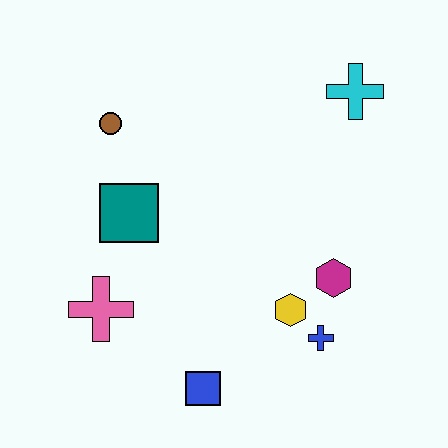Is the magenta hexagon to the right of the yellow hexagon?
Yes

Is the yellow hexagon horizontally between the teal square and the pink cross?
No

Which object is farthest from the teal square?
The cyan cross is farthest from the teal square.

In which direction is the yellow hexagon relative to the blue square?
The yellow hexagon is to the right of the blue square.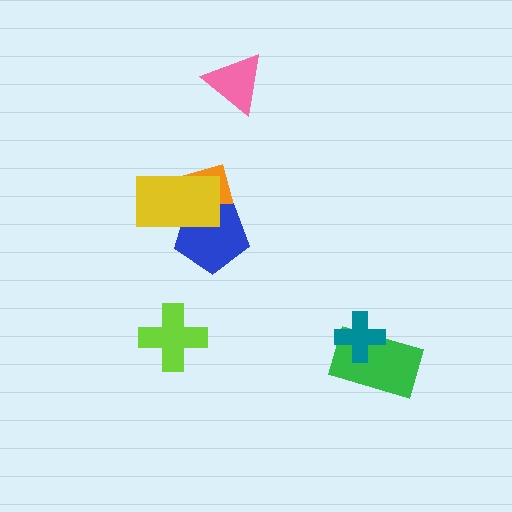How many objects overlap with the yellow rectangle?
2 objects overlap with the yellow rectangle.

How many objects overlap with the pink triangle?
0 objects overlap with the pink triangle.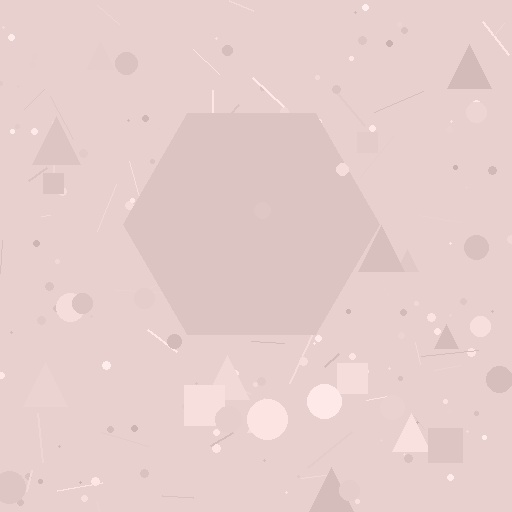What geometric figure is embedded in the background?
A hexagon is embedded in the background.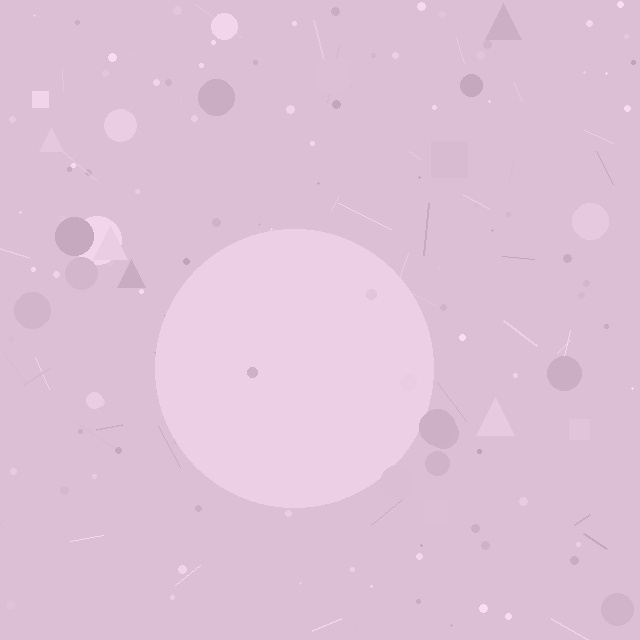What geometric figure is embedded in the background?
A circle is embedded in the background.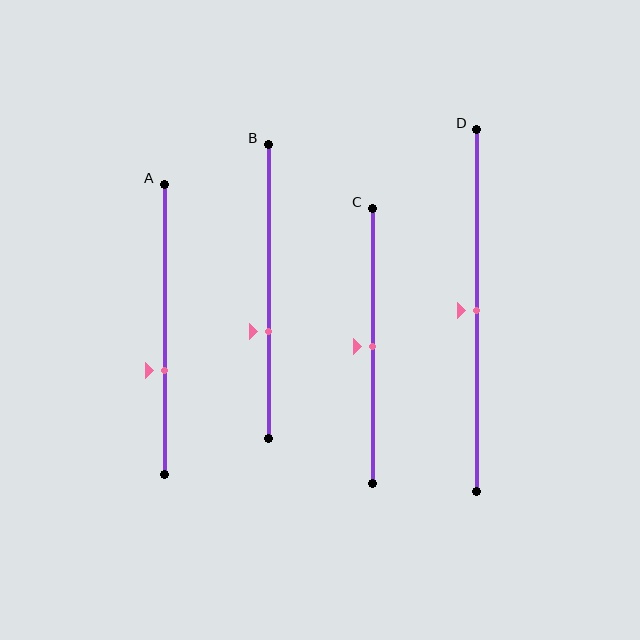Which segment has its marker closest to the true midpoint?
Segment C has its marker closest to the true midpoint.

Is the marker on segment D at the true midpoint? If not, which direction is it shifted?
Yes, the marker on segment D is at the true midpoint.